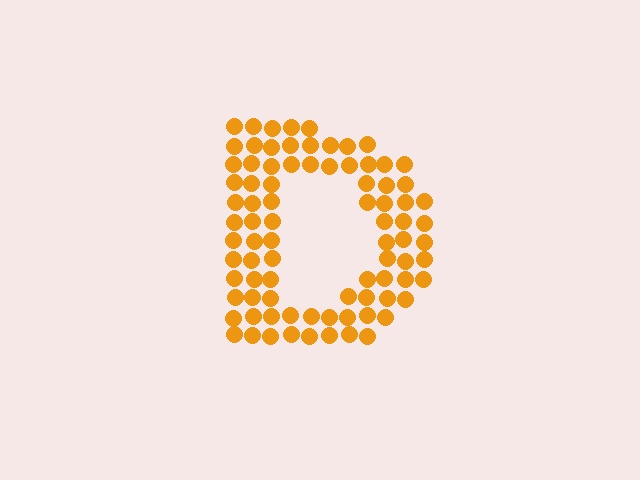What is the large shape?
The large shape is the letter D.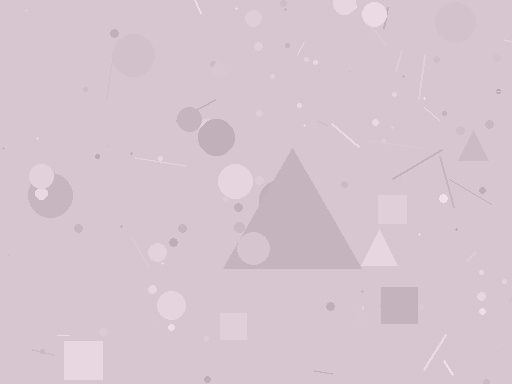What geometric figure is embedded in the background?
A triangle is embedded in the background.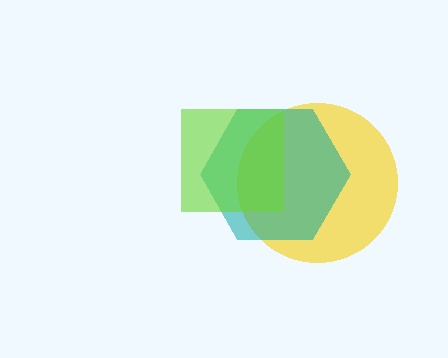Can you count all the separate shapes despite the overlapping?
Yes, there are 3 separate shapes.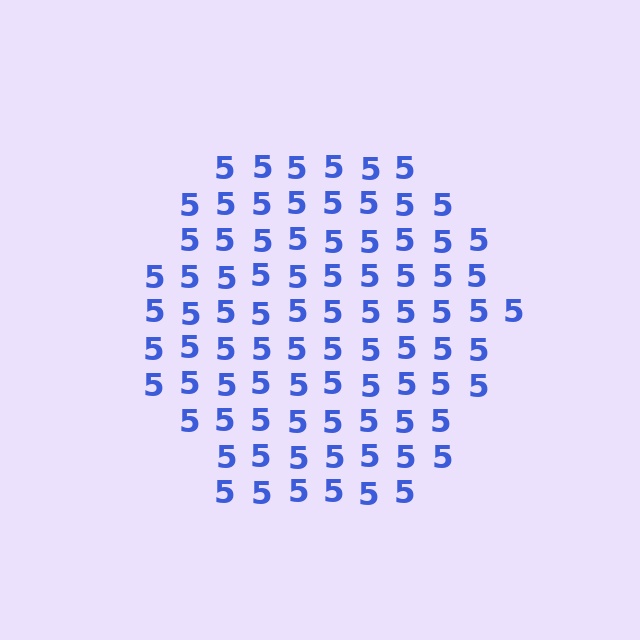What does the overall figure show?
The overall figure shows a hexagon.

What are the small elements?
The small elements are digit 5's.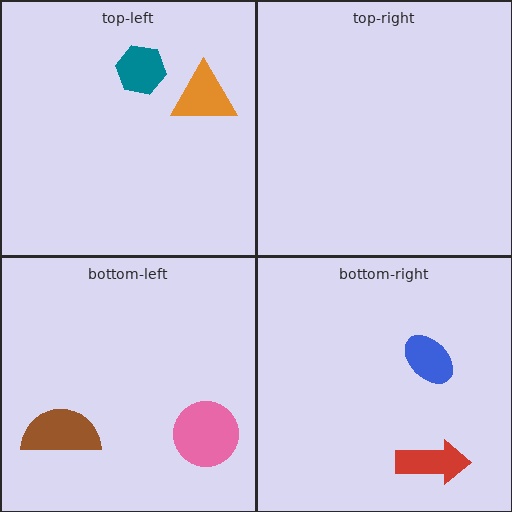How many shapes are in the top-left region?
2.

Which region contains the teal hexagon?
The top-left region.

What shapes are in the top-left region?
The teal hexagon, the orange triangle.